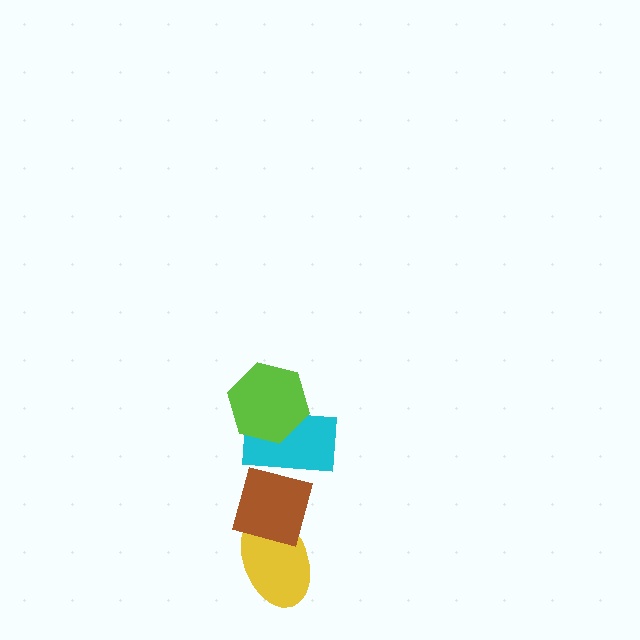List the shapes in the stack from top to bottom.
From top to bottom: the lime hexagon, the cyan rectangle, the brown square, the yellow ellipse.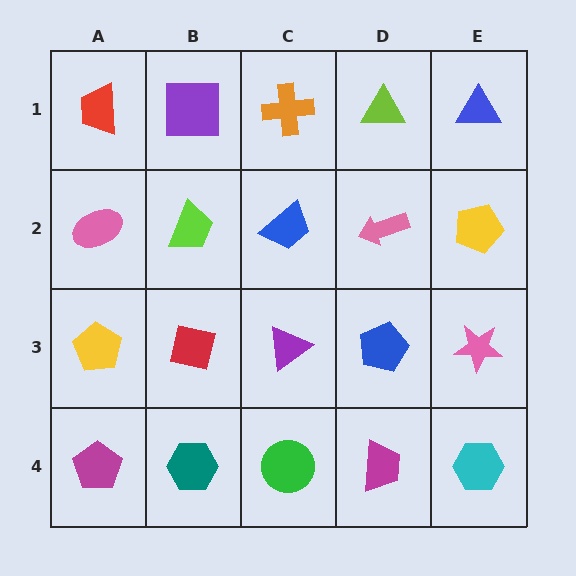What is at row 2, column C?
A blue trapezoid.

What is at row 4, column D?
A magenta trapezoid.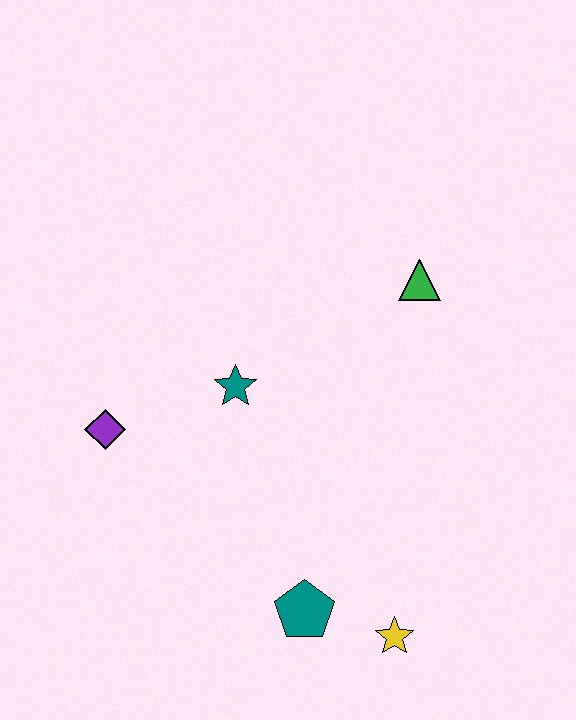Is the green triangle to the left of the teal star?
No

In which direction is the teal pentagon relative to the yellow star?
The teal pentagon is to the left of the yellow star.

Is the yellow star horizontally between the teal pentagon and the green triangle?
Yes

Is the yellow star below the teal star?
Yes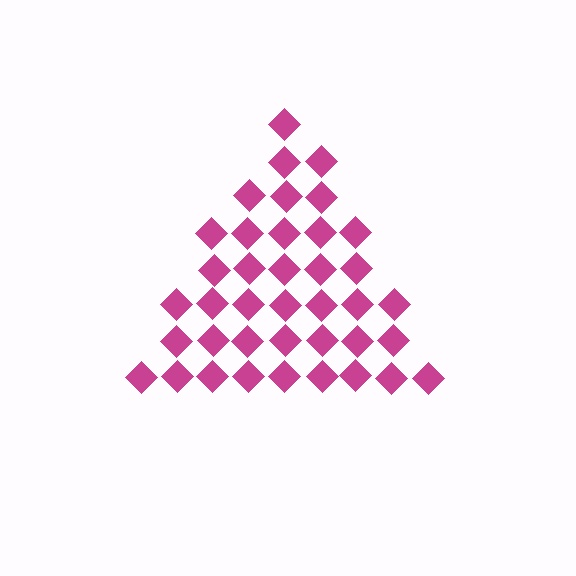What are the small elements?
The small elements are diamonds.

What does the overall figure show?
The overall figure shows a triangle.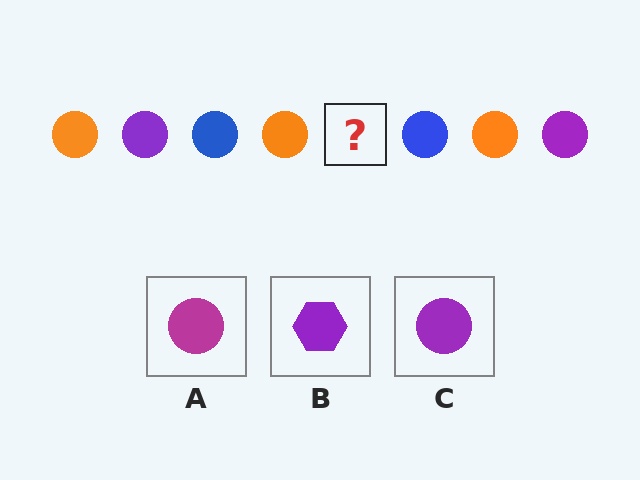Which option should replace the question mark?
Option C.